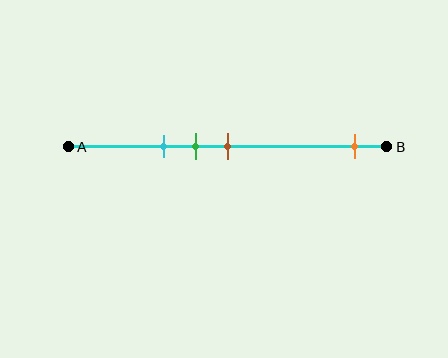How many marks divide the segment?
There are 4 marks dividing the segment.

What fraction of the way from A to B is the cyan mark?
The cyan mark is approximately 30% (0.3) of the way from A to B.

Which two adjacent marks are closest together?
The green and brown marks are the closest adjacent pair.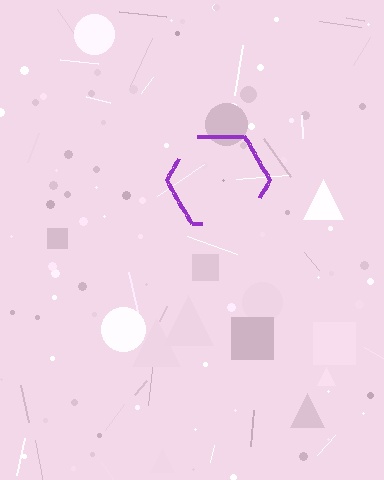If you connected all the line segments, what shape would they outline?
They would outline a hexagon.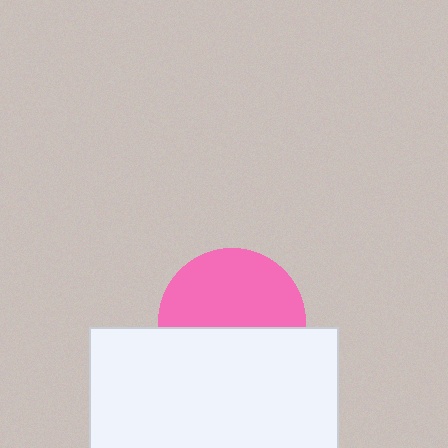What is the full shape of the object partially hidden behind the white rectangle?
The partially hidden object is a pink circle.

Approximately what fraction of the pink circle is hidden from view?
Roughly 46% of the pink circle is hidden behind the white rectangle.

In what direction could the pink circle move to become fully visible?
The pink circle could move up. That would shift it out from behind the white rectangle entirely.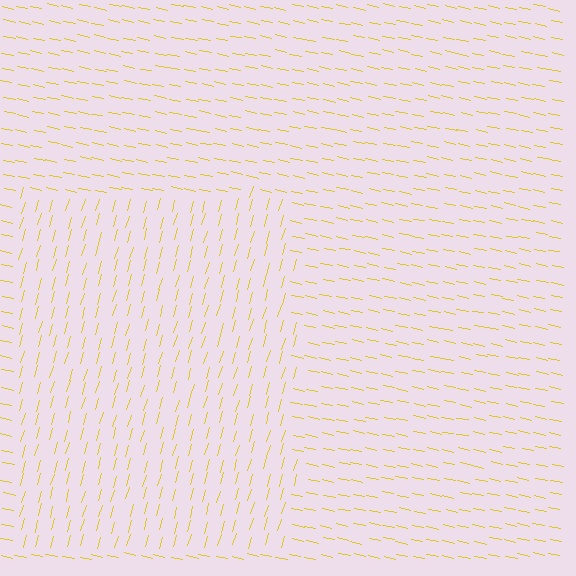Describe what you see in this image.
The image is filled with small yellow line segments. A rectangle region in the image has lines oriented differently from the surrounding lines, creating a visible texture boundary.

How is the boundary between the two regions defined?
The boundary is defined purely by a change in line orientation (approximately 86 degrees difference). All lines are the same color and thickness.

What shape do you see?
I see a rectangle.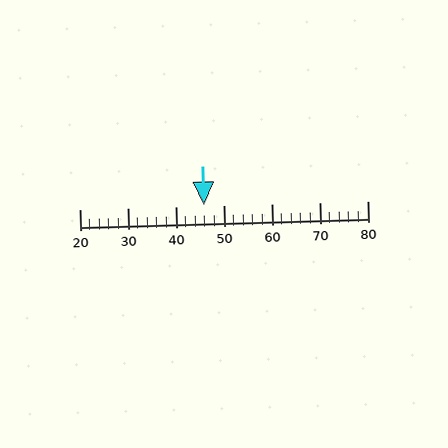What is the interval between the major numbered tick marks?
The major tick marks are spaced 10 units apart.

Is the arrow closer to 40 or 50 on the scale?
The arrow is closer to 50.